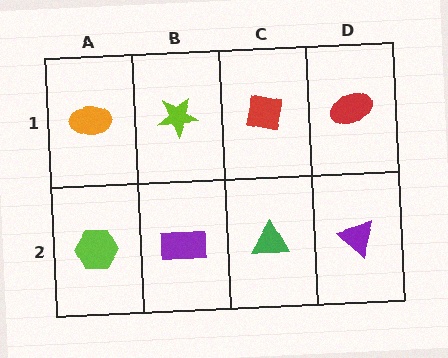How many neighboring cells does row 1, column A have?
2.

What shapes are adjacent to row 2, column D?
A red ellipse (row 1, column D), a green triangle (row 2, column C).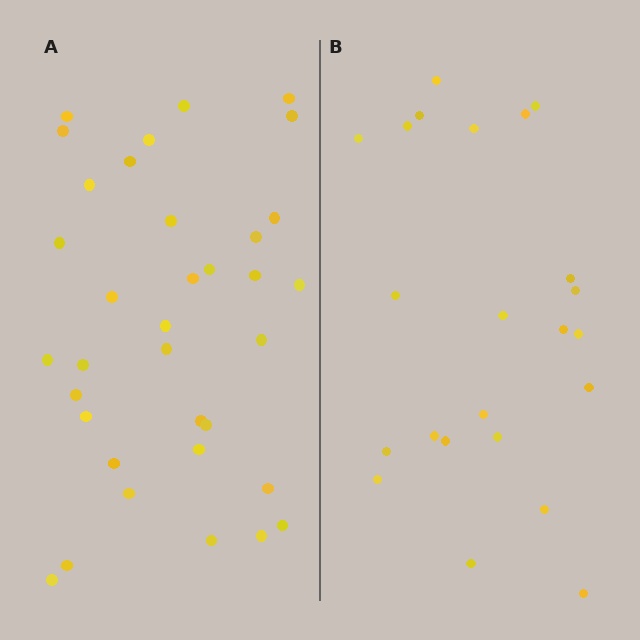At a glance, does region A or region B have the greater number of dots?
Region A (the left region) has more dots.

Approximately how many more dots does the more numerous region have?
Region A has roughly 12 or so more dots than region B.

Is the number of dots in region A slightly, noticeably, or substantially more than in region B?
Region A has substantially more. The ratio is roughly 1.5 to 1.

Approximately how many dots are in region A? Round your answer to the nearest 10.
About 40 dots. (The exact count is 35, which rounds to 40.)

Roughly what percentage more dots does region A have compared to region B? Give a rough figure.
About 50% more.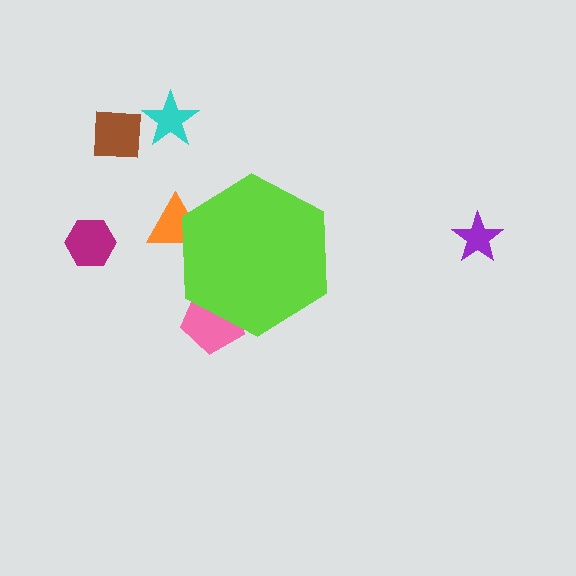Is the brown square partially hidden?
No, the brown square is fully visible.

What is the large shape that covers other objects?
A lime hexagon.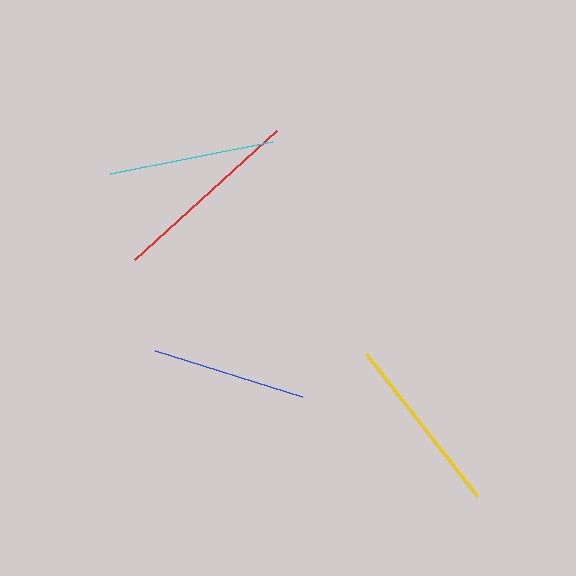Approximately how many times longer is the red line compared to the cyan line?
The red line is approximately 1.2 times the length of the cyan line.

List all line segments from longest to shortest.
From longest to shortest: red, yellow, cyan, blue.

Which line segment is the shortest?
The blue line is the shortest at approximately 154 pixels.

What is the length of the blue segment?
The blue segment is approximately 154 pixels long.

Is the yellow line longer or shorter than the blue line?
The yellow line is longer than the blue line.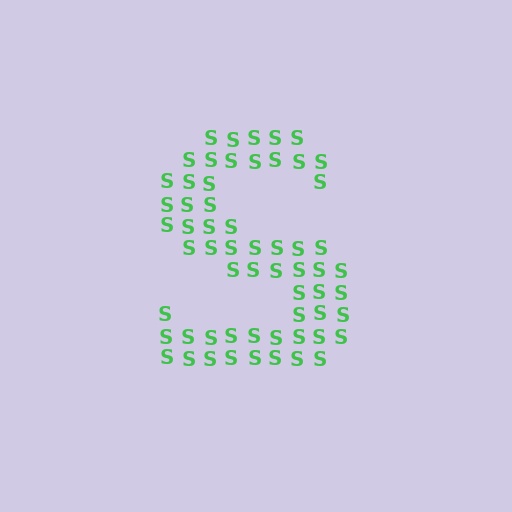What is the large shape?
The large shape is the letter S.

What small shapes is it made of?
It is made of small letter S's.